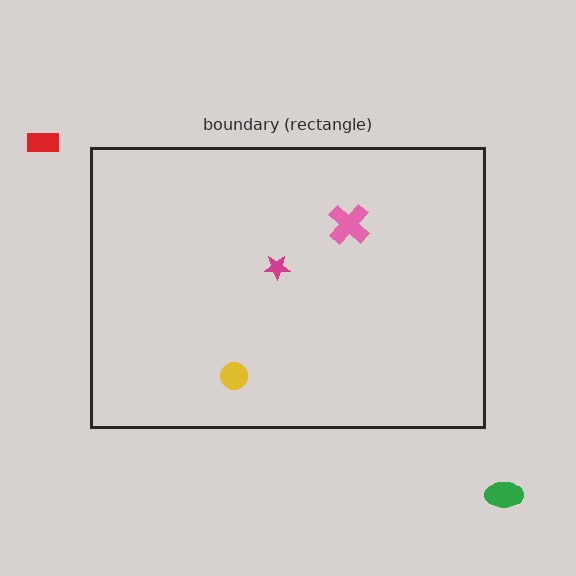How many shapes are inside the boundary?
3 inside, 2 outside.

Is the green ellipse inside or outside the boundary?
Outside.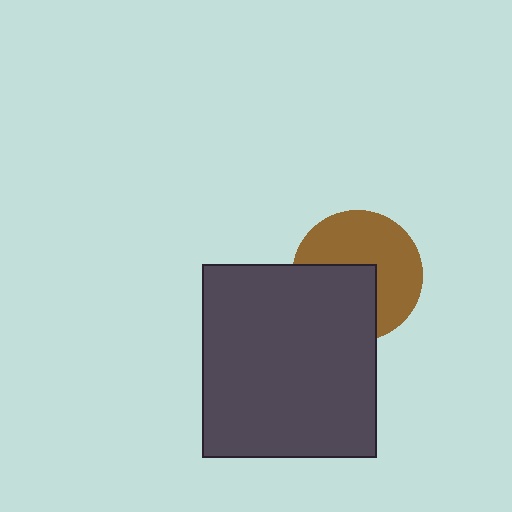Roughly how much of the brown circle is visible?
About half of it is visible (roughly 58%).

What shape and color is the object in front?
The object in front is a dark gray rectangle.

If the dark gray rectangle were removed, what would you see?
You would see the complete brown circle.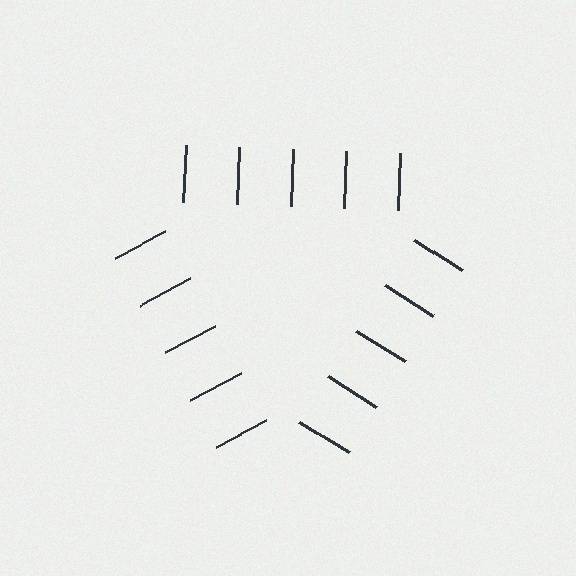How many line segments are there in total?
15 — 5 along each of the 3 edges.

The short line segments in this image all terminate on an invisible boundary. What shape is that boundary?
An illusory triangle — the line segments terminate on its edges but no continuous stroke is drawn.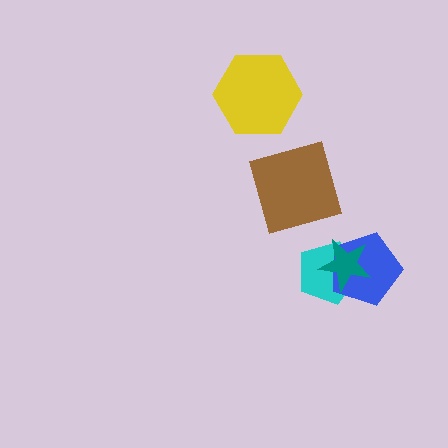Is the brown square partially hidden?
No, no other shape covers it.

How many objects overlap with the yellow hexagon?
0 objects overlap with the yellow hexagon.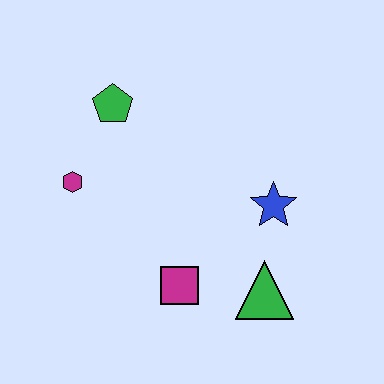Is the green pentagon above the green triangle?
Yes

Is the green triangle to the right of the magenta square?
Yes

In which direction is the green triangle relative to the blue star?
The green triangle is below the blue star.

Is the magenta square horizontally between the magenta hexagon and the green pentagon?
No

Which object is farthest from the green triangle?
The green pentagon is farthest from the green triangle.